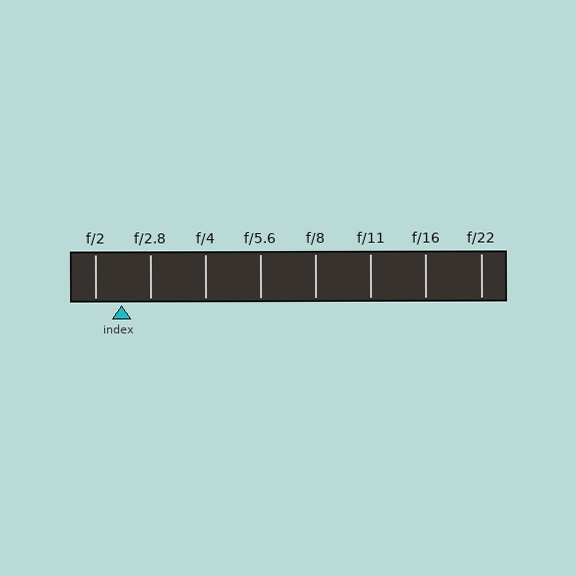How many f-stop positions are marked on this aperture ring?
There are 8 f-stop positions marked.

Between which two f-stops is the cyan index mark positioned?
The index mark is between f/2 and f/2.8.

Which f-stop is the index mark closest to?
The index mark is closest to f/2.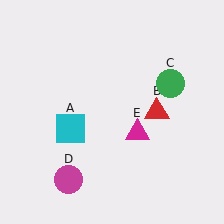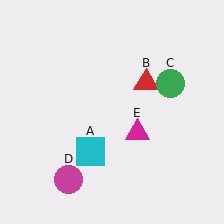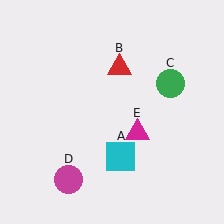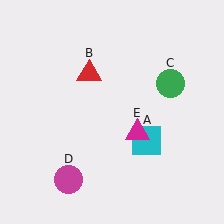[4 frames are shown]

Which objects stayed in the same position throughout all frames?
Green circle (object C) and magenta circle (object D) and magenta triangle (object E) remained stationary.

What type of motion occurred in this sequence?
The cyan square (object A), red triangle (object B) rotated counterclockwise around the center of the scene.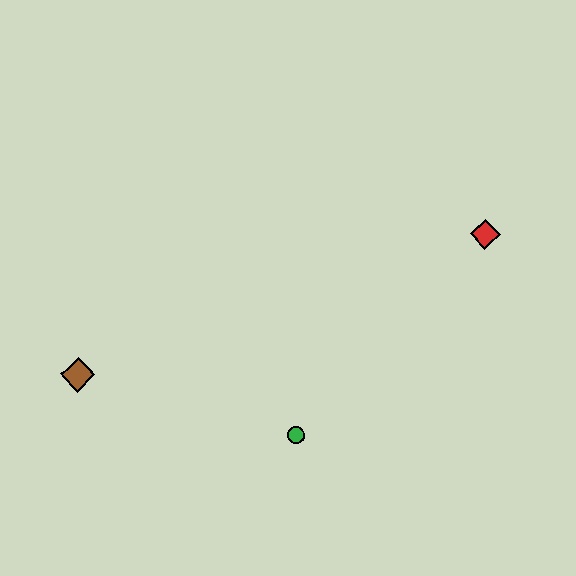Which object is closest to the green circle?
The brown diamond is closest to the green circle.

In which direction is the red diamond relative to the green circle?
The red diamond is above the green circle.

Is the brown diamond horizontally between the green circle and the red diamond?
No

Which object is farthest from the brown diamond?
The red diamond is farthest from the brown diamond.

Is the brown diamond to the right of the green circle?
No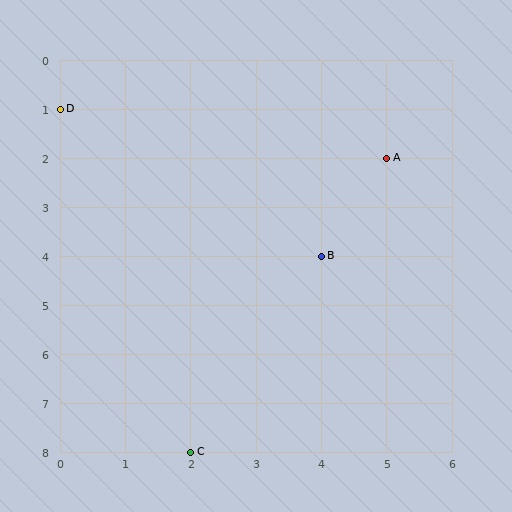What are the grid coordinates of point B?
Point B is at grid coordinates (4, 4).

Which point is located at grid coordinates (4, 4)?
Point B is at (4, 4).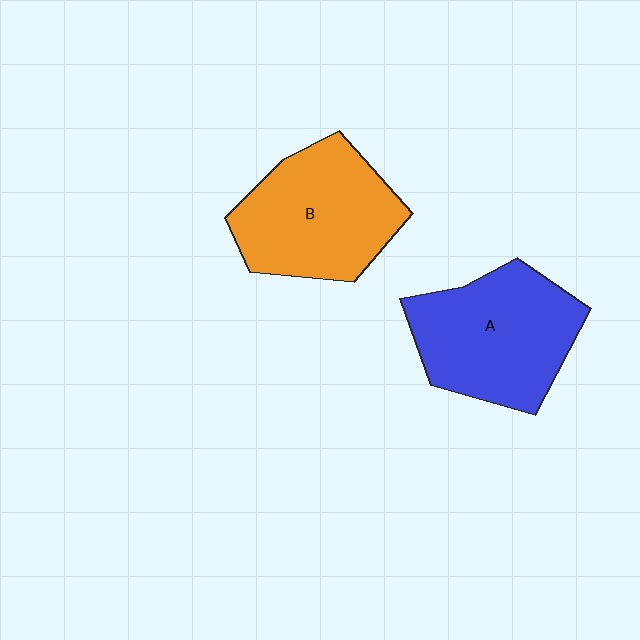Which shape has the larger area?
Shape A (blue).